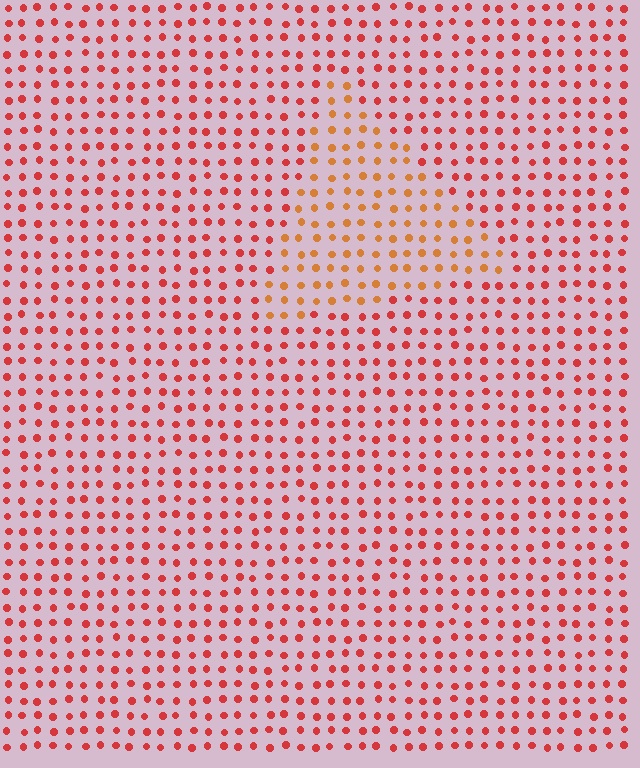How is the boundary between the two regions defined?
The boundary is defined purely by a slight shift in hue (about 29 degrees). Spacing, size, and orientation are identical on both sides.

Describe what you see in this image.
The image is filled with small red elements in a uniform arrangement. A triangle-shaped region is visible where the elements are tinted to a slightly different hue, forming a subtle color boundary.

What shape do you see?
I see a triangle.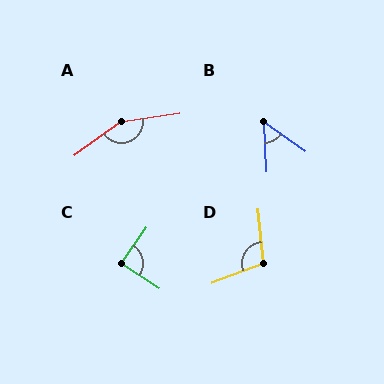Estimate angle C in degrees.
Approximately 89 degrees.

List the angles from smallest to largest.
B (51°), C (89°), D (105°), A (153°).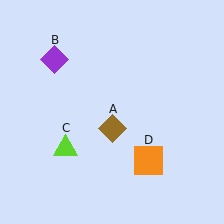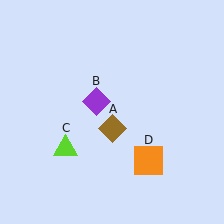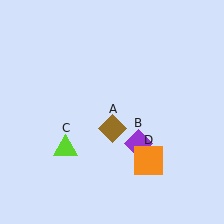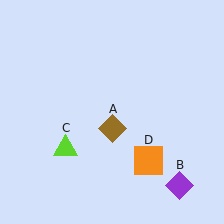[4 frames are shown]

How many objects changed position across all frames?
1 object changed position: purple diamond (object B).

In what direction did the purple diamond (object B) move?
The purple diamond (object B) moved down and to the right.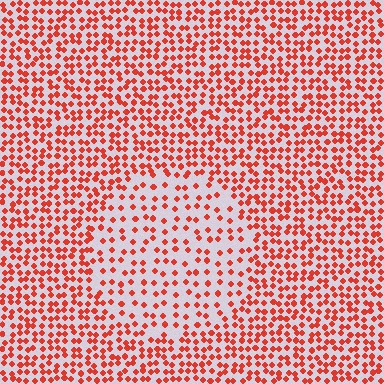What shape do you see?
I see a circle.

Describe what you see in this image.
The image contains small red elements arranged at two different densities. A circle-shaped region is visible where the elements are less densely packed than the surrounding area.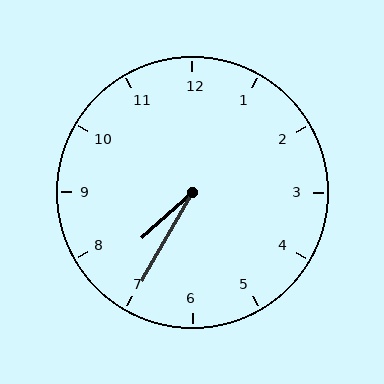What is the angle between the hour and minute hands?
Approximately 18 degrees.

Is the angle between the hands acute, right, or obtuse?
It is acute.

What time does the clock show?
7:35.